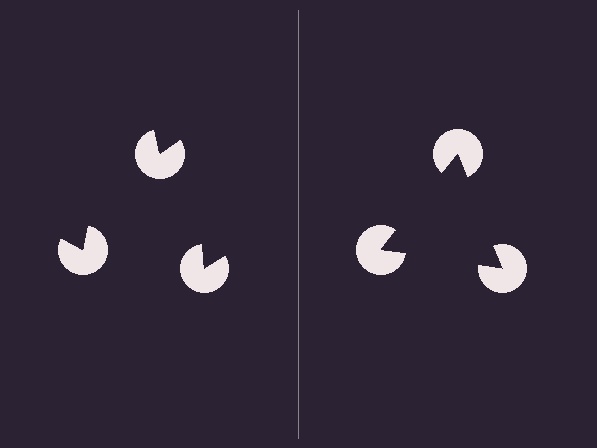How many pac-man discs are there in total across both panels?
6 — 3 on each side.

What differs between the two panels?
The pac-man discs are positioned identically on both sides; only the wedge orientations differ. On the right they align to a triangle; on the left they are misaligned.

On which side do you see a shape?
An illusory triangle appears on the right side. On the left side the wedge cuts are rotated, so no coherent shape forms.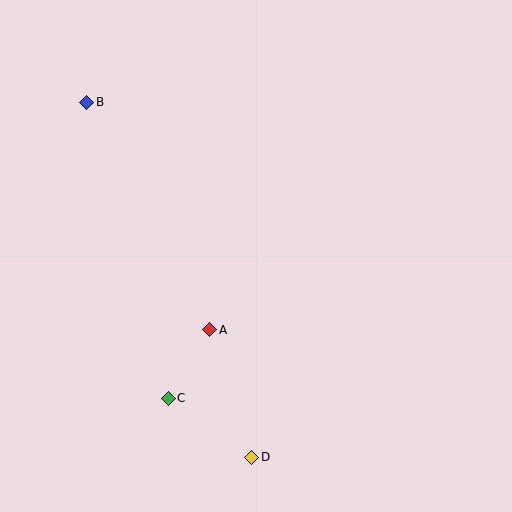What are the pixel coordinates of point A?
Point A is at (210, 330).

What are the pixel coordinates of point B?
Point B is at (87, 102).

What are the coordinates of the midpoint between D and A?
The midpoint between D and A is at (231, 393).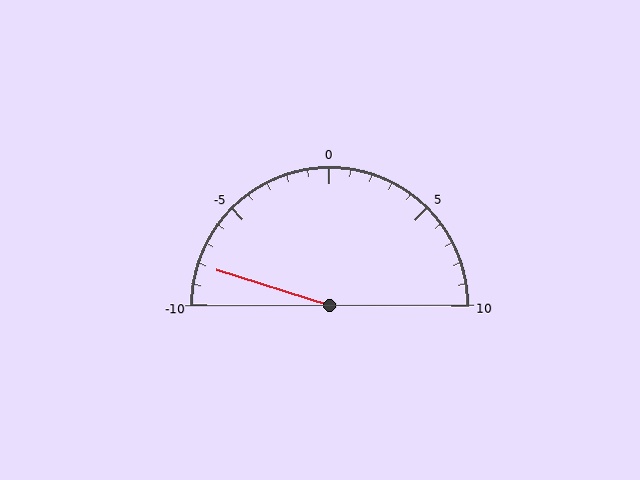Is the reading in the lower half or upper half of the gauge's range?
The reading is in the lower half of the range (-10 to 10).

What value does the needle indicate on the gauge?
The needle indicates approximately -8.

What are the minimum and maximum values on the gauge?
The gauge ranges from -10 to 10.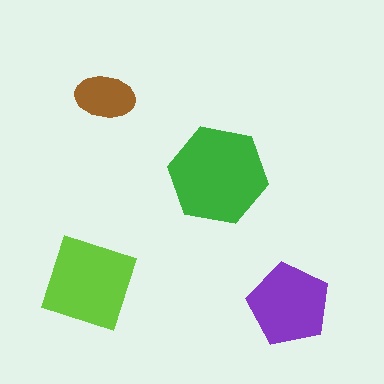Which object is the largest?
The green hexagon.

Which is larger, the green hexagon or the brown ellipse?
The green hexagon.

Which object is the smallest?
The brown ellipse.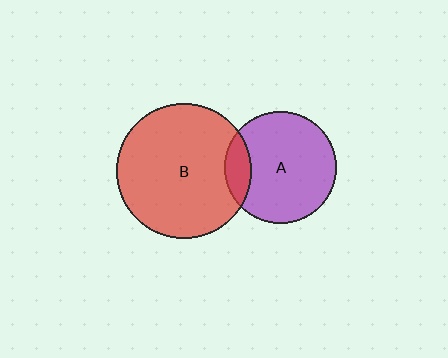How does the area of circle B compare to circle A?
Approximately 1.5 times.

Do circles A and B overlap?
Yes.